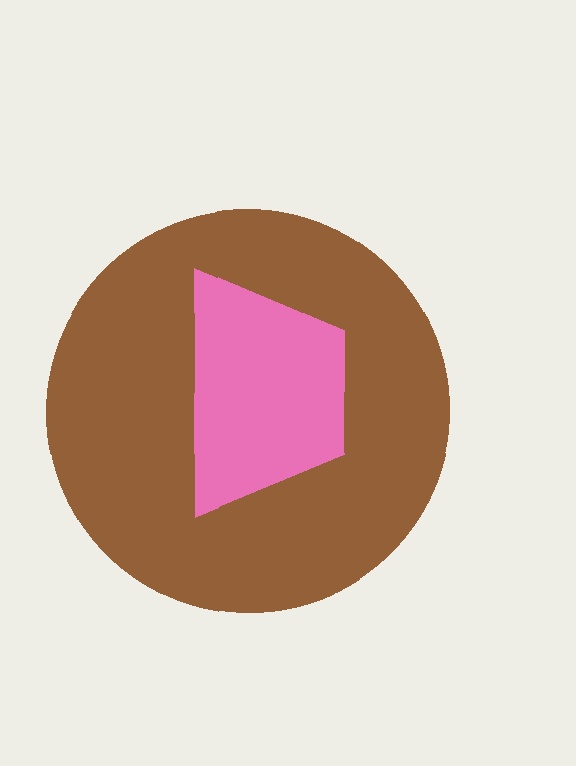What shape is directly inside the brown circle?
The pink trapezoid.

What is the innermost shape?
The pink trapezoid.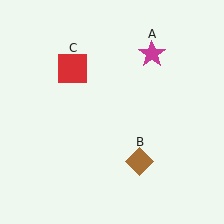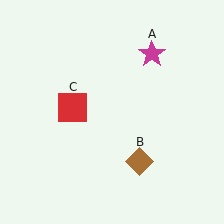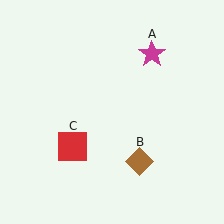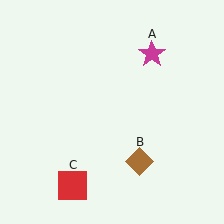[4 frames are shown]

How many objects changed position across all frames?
1 object changed position: red square (object C).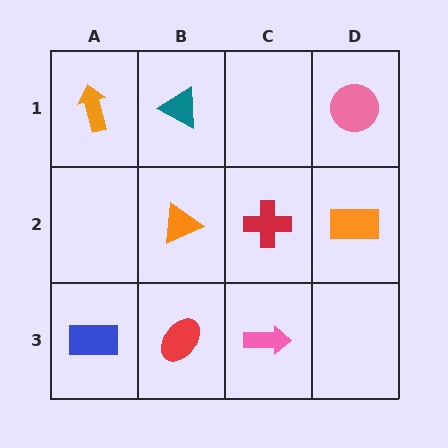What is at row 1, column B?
A teal triangle.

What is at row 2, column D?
An orange rectangle.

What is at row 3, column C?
A pink arrow.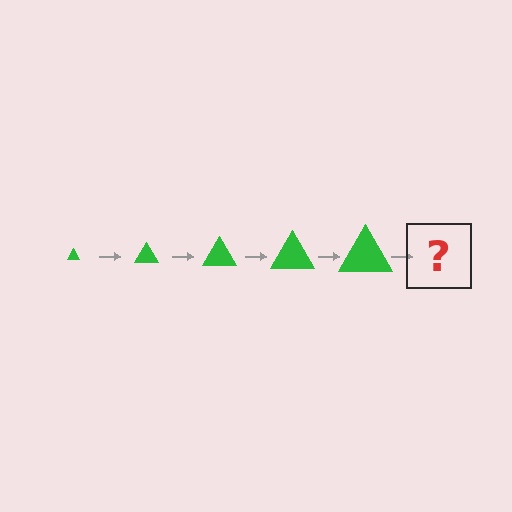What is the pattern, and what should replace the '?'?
The pattern is that the triangle gets progressively larger each step. The '?' should be a green triangle, larger than the previous one.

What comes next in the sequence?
The next element should be a green triangle, larger than the previous one.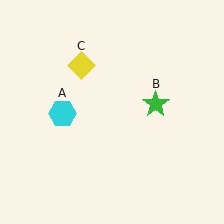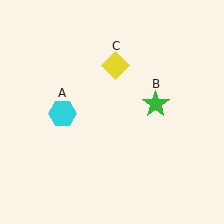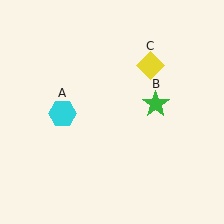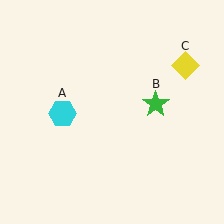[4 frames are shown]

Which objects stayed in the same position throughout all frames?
Cyan hexagon (object A) and green star (object B) remained stationary.